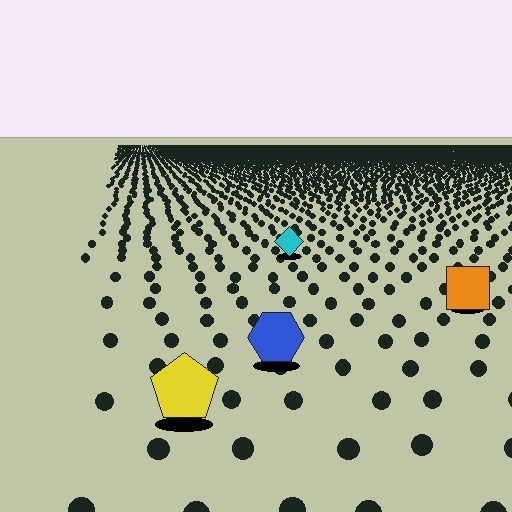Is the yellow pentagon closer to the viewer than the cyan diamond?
Yes. The yellow pentagon is closer — you can tell from the texture gradient: the ground texture is coarser near it.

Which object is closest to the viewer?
The yellow pentagon is closest. The texture marks near it are larger and more spread out.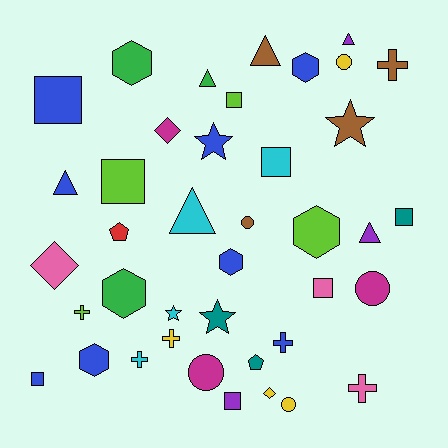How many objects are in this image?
There are 40 objects.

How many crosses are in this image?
There are 6 crosses.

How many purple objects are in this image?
There are 3 purple objects.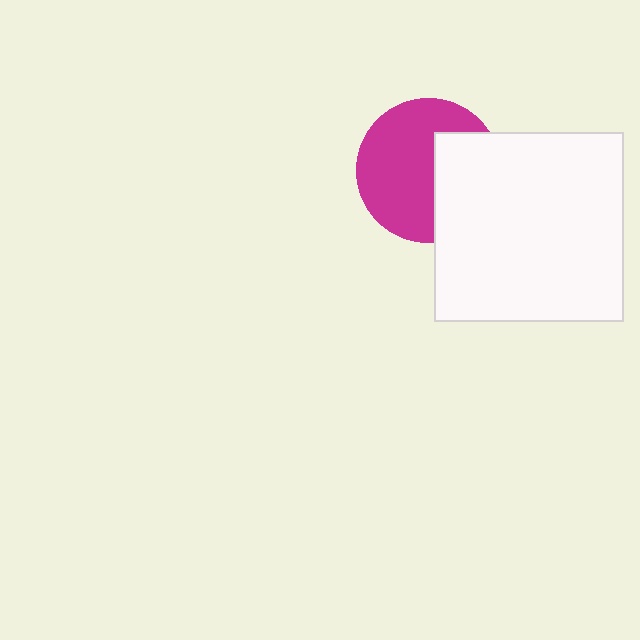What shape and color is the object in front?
The object in front is a white square.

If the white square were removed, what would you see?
You would see the complete magenta circle.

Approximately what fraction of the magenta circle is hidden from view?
Roughly 38% of the magenta circle is hidden behind the white square.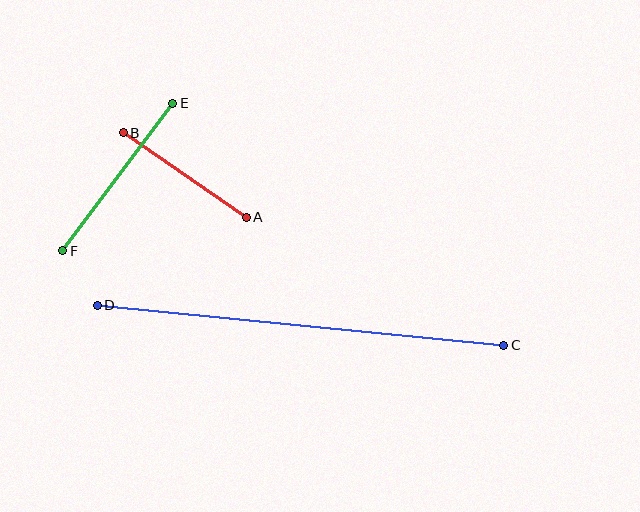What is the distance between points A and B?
The distance is approximately 149 pixels.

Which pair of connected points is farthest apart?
Points C and D are farthest apart.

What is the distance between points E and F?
The distance is approximately 184 pixels.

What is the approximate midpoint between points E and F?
The midpoint is at approximately (118, 177) pixels.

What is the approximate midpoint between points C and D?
The midpoint is at approximately (301, 325) pixels.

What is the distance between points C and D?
The distance is approximately 408 pixels.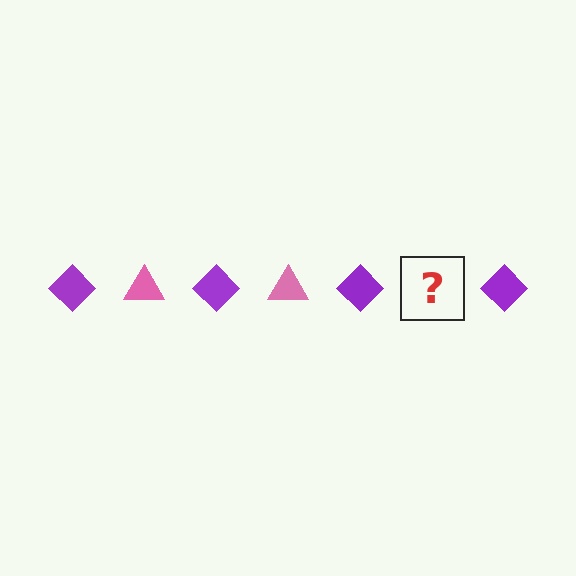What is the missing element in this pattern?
The missing element is a pink triangle.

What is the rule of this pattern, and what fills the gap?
The rule is that the pattern alternates between purple diamond and pink triangle. The gap should be filled with a pink triangle.